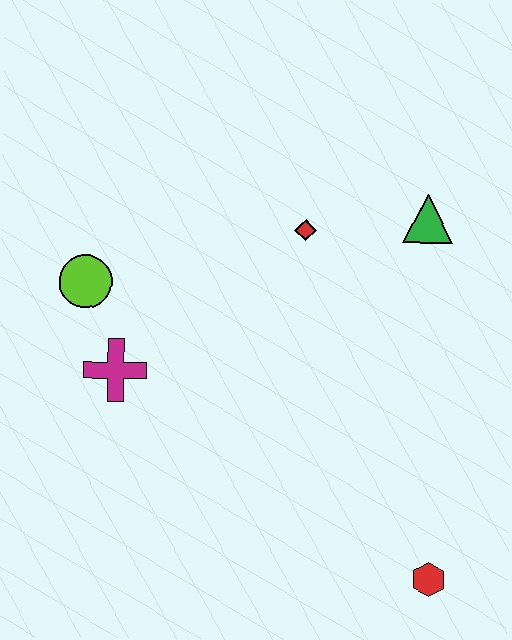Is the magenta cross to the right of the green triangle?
No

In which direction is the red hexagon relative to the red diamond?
The red hexagon is below the red diamond.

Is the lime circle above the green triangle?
No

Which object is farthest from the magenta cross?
The red hexagon is farthest from the magenta cross.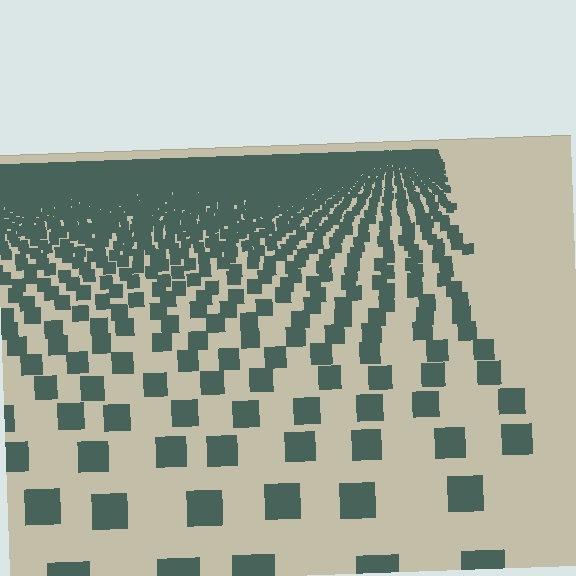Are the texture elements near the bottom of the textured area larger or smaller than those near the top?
Larger. Near the bottom, elements are closer to the viewer and appear at a bigger on-screen size.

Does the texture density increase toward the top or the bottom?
Density increases toward the top.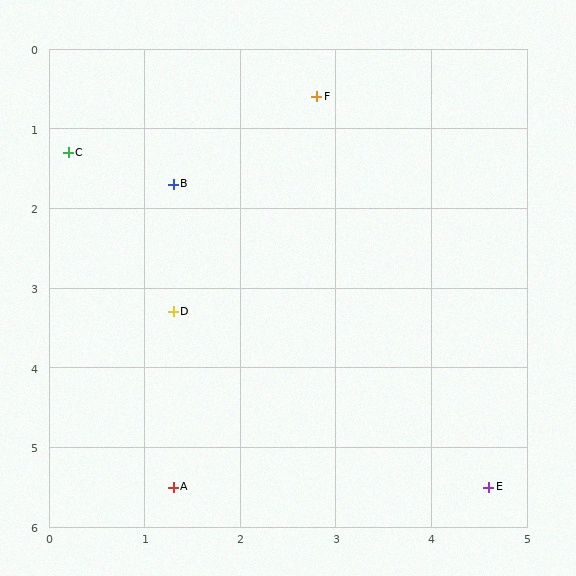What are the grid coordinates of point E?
Point E is at approximately (4.6, 5.5).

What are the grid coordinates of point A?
Point A is at approximately (1.3, 5.5).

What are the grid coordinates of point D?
Point D is at approximately (1.3, 3.3).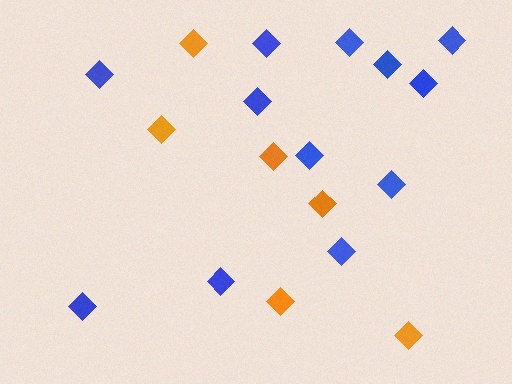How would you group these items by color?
There are 2 groups: one group of blue diamonds (12) and one group of orange diamonds (6).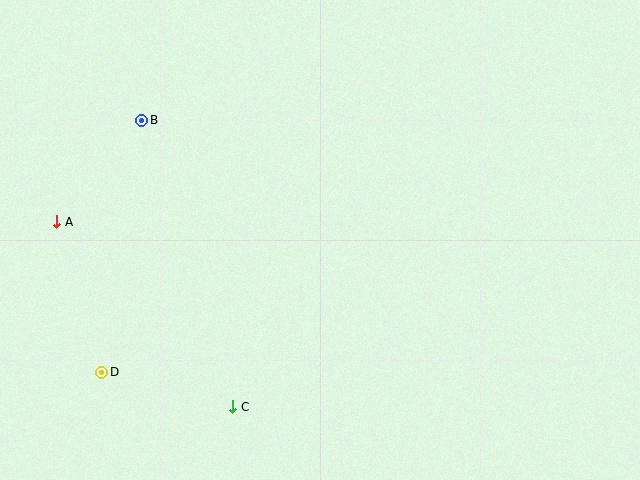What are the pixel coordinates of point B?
Point B is at (142, 120).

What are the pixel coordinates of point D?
Point D is at (102, 372).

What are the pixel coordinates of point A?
Point A is at (57, 221).